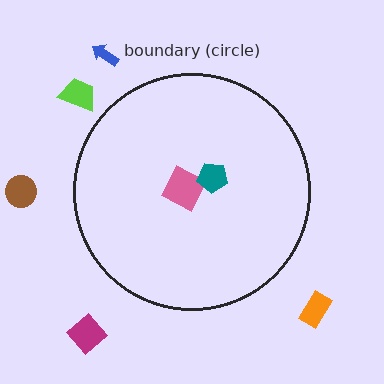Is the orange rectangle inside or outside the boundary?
Outside.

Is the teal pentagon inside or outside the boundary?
Inside.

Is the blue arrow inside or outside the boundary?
Outside.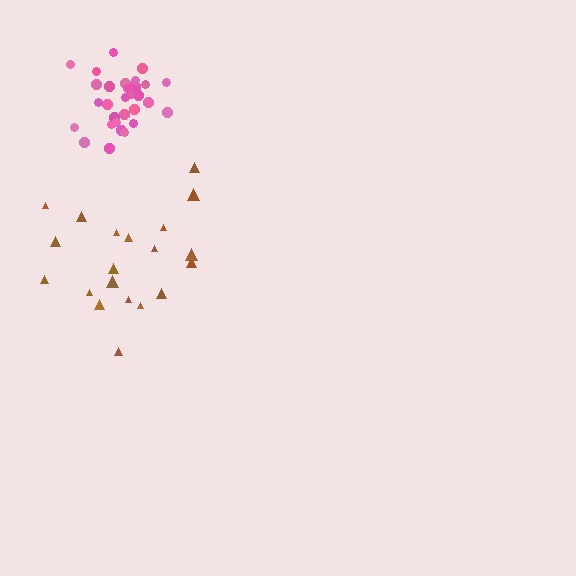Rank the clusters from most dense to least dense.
pink, brown.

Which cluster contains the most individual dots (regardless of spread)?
Pink (32).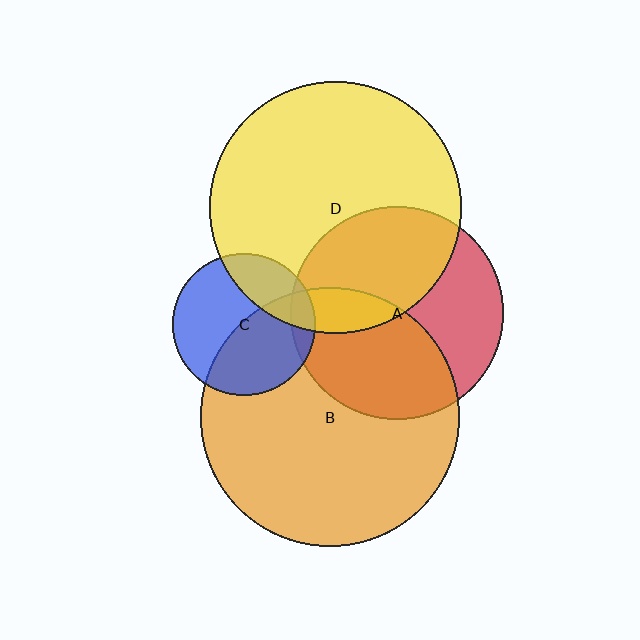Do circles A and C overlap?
Yes.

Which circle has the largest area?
Circle B (orange).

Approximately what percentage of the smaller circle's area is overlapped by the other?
Approximately 10%.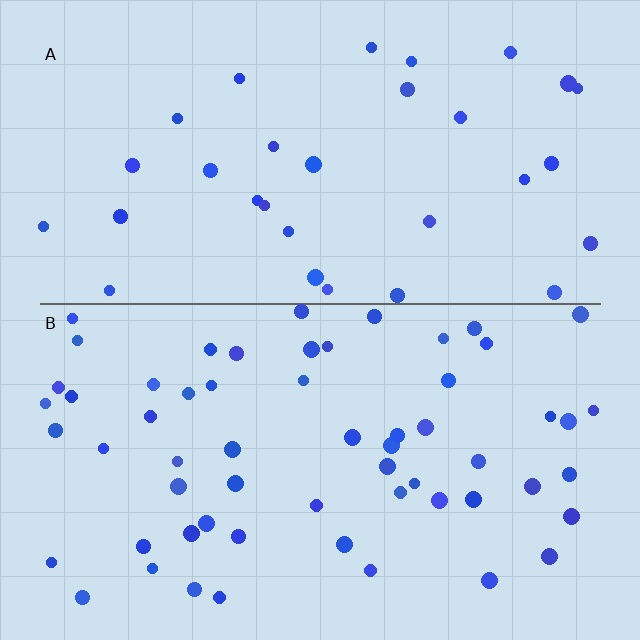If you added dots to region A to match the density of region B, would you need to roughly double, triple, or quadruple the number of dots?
Approximately double.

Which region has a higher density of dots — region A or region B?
B (the bottom).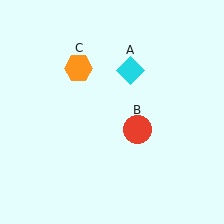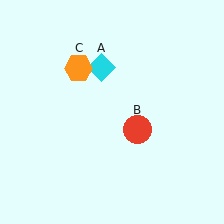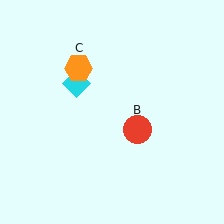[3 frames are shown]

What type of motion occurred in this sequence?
The cyan diamond (object A) rotated counterclockwise around the center of the scene.